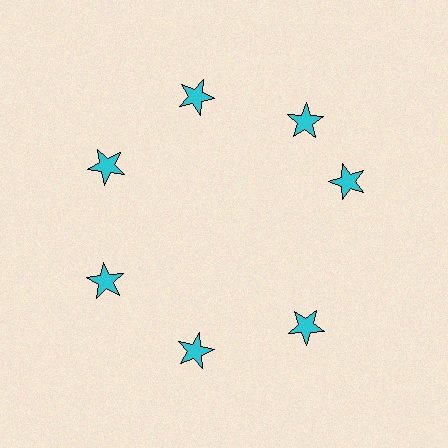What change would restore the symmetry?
The symmetry would be restored by rotating it back into even spacing with its neighbors so that all 7 stars sit at equal angles and equal distance from the center.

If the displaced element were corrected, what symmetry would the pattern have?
It would have 7-fold rotational symmetry — the pattern would map onto itself every 51 degrees.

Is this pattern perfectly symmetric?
No. The 7 cyan stars are arranged in a ring, but one element near the 3 o'clock position is rotated out of alignment along the ring, breaking the 7-fold rotational symmetry.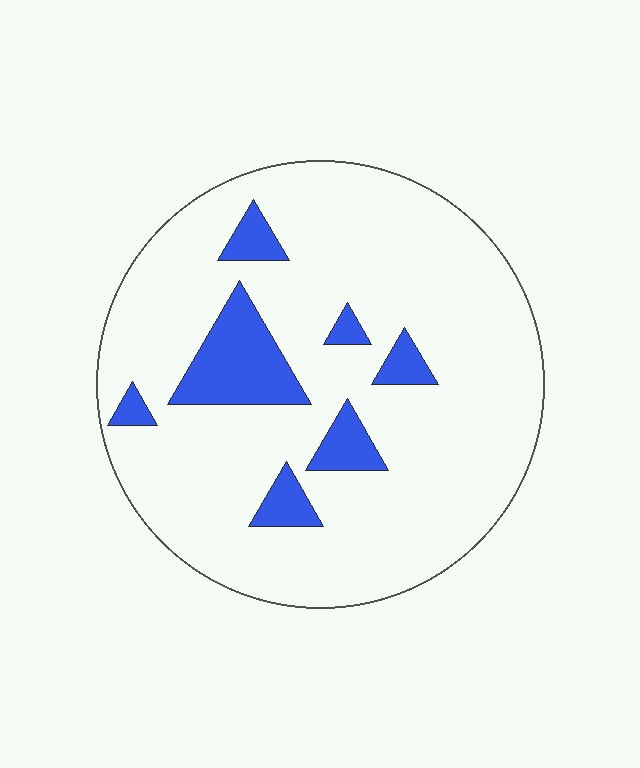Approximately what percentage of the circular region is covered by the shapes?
Approximately 15%.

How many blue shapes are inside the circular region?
7.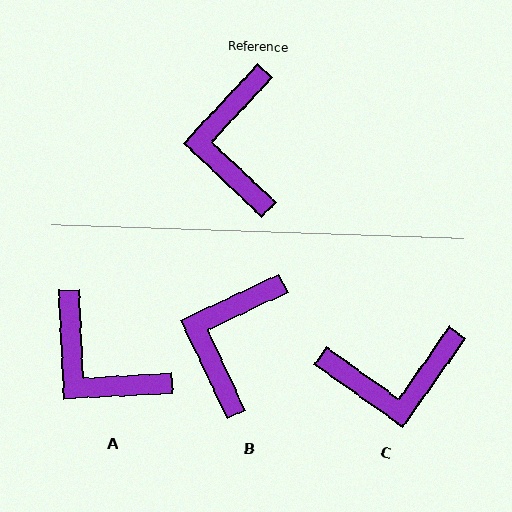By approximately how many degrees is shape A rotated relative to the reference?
Approximately 46 degrees counter-clockwise.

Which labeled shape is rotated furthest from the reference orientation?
C, about 98 degrees away.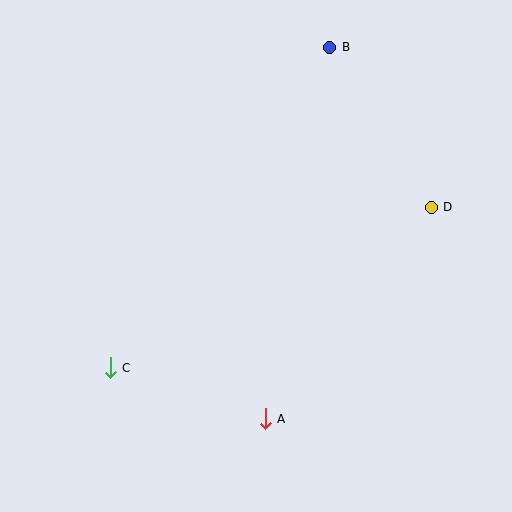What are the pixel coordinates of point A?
Point A is at (265, 419).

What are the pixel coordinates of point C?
Point C is at (110, 368).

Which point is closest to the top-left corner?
Point B is closest to the top-left corner.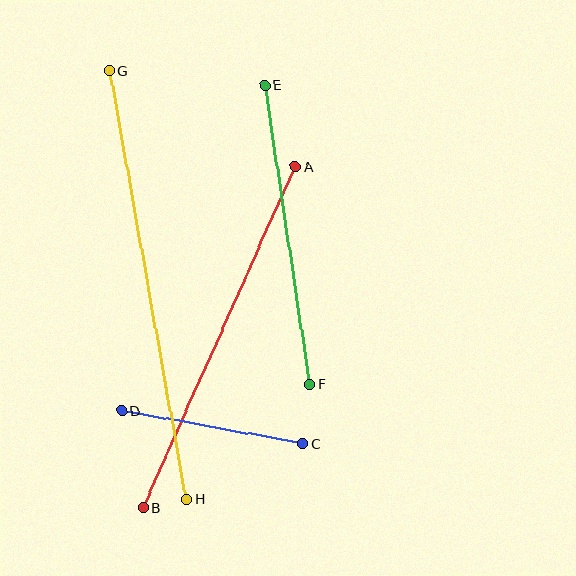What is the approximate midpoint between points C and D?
The midpoint is at approximately (212, 427) pixels.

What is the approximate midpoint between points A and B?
The midpoint is at approximately (219, 337) pixels.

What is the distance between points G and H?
The distance is approximately 436 pixels.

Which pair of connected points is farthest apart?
Points G and H are farthest apart.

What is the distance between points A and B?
The distance is approximately 373 pixels.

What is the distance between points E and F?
The distance is approximately 302 pixels.